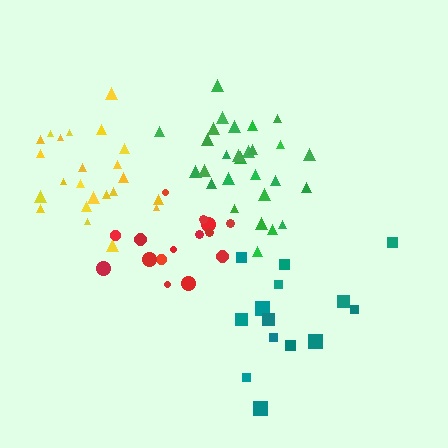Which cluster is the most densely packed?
Green.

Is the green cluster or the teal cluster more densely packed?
Green.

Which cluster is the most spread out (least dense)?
Teal.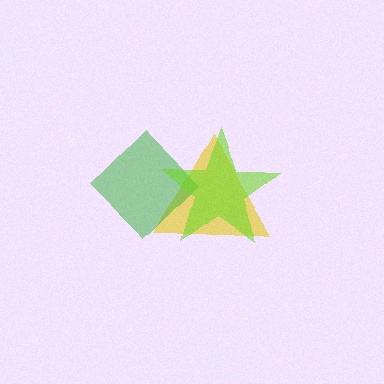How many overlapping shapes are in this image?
There are 3 overlapping shapes in the image.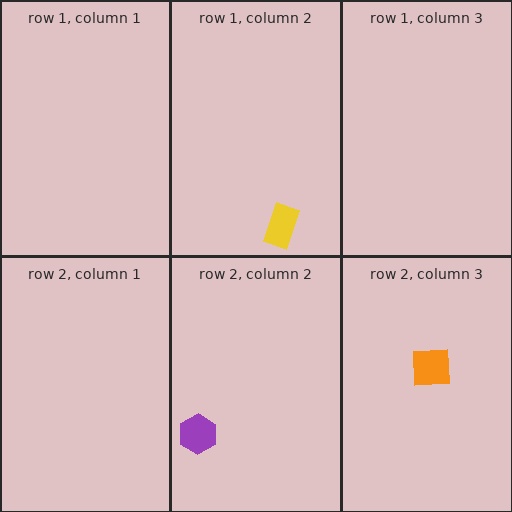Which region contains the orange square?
The row 2, column 3 region.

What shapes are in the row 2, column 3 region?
The orange square.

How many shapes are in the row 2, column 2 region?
1.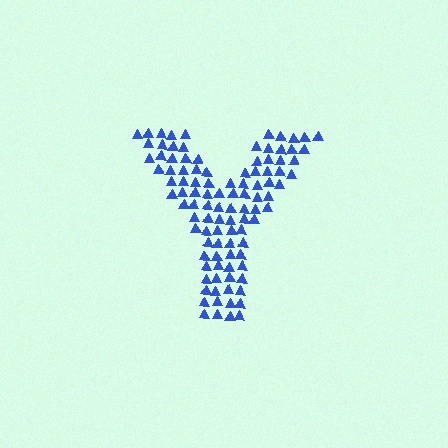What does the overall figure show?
The overall figure shows the letter Y.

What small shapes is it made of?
It is made of small triangles.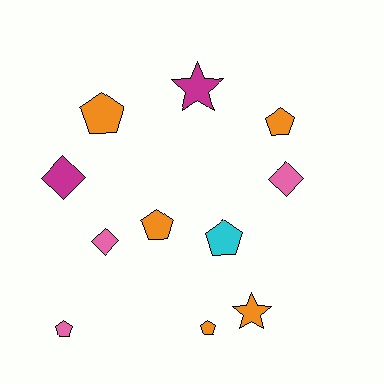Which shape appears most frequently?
Pentagon, with 6 objects.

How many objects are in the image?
There are 11 objects.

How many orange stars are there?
There is 1 orange star.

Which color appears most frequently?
Orange, with 5 objects.